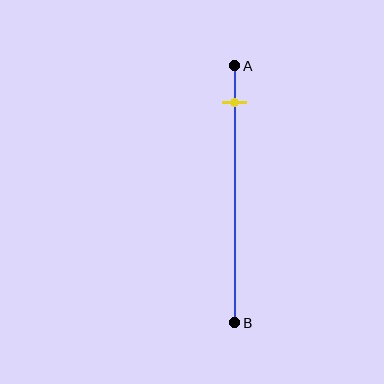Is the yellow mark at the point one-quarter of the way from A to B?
No, the mark is at about 15% from A, not at the 25% one-quarter point.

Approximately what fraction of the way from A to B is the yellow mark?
The yellow mark is approximately 15% of the way from A to B.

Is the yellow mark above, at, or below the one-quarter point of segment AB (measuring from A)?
The yellow mark is above the one-quarter point of segment AB.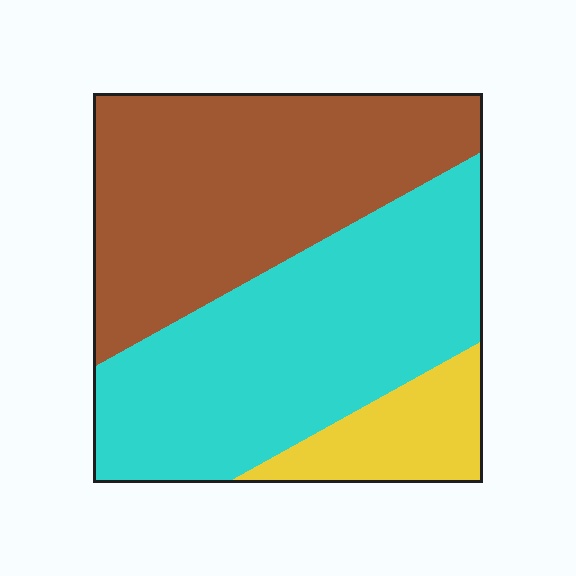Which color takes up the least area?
Yellow, at roughly 10%.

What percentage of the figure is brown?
Brown covers 43% of the figure.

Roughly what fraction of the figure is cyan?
Cyan covers about 45% of the figure.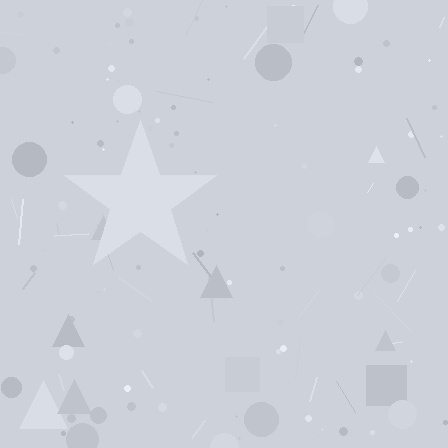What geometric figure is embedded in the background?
A star is embedded in the background.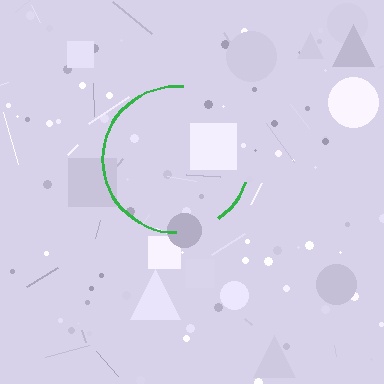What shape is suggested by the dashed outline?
The dashed outline suggests a circle.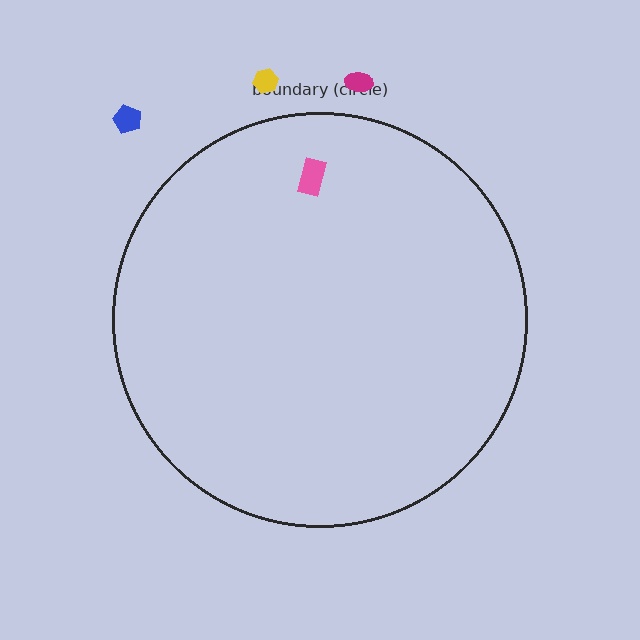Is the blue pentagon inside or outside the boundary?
Outside.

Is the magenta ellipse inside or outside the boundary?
Outside.